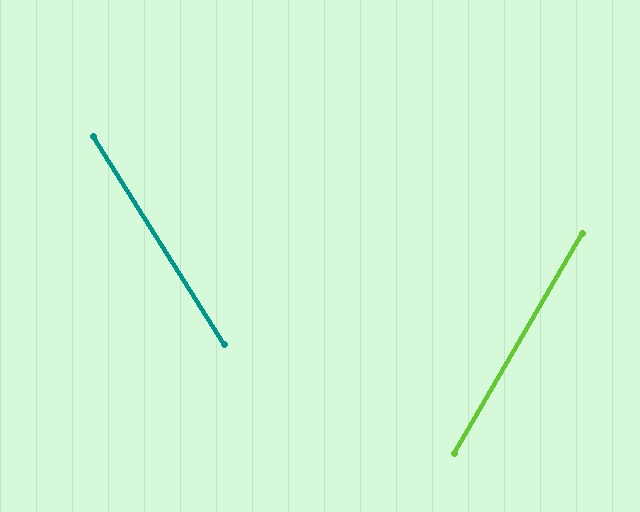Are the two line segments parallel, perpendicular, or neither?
Neither parallel nor perpendicular — they differ by about 63°.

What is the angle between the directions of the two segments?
Approximately 63 degrees.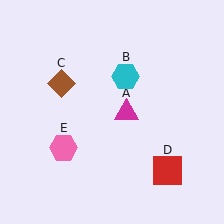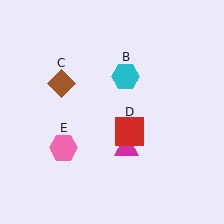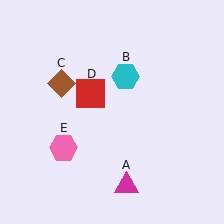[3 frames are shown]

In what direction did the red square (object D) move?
The red square (object D) moved up and to the left.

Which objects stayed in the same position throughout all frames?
Cyan hexagon (object B) and brown diamond (object C) and pink hexagon (object E) remained stationary.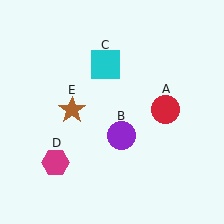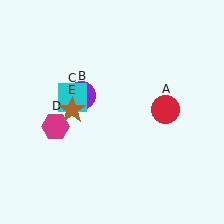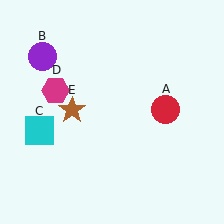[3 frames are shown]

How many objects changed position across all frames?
3 objects changed position: purple circle (object B), cyan square (object C), magenta hexagon (object D).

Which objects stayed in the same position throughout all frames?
Red circle (object A) and brown star (object E) remained stationary.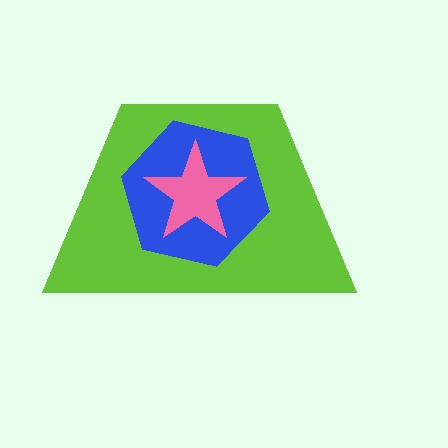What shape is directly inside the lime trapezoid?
The blue hexagon.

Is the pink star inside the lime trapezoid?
Yes.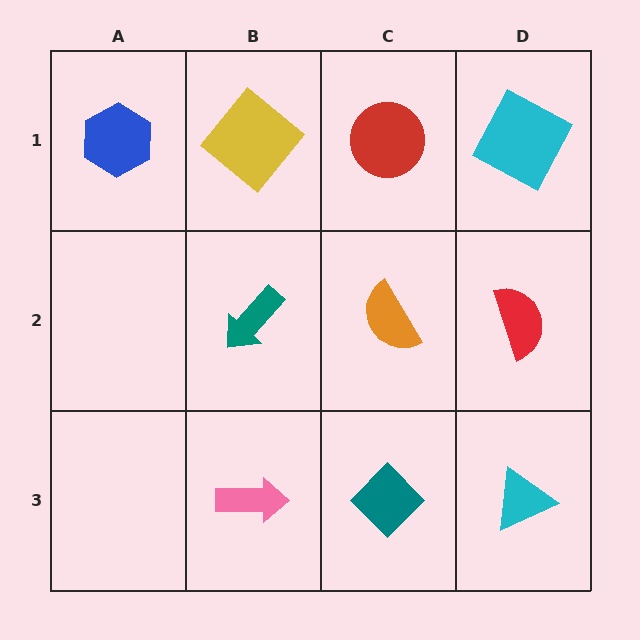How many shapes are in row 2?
3 shapes.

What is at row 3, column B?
A pink arrow.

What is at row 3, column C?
A teal diamond.